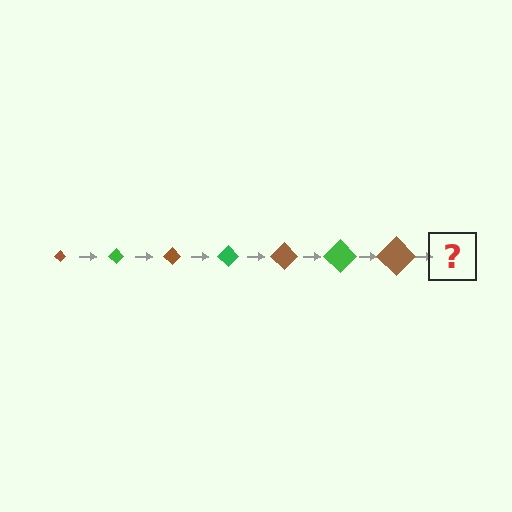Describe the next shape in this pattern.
It should be a green diamond, larger than the previous one.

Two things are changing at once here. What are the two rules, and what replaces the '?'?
The two rules are that the diamond grows larger each step and the color cycles through brown and green. The '?' should be a green diamond, larger than the previous one.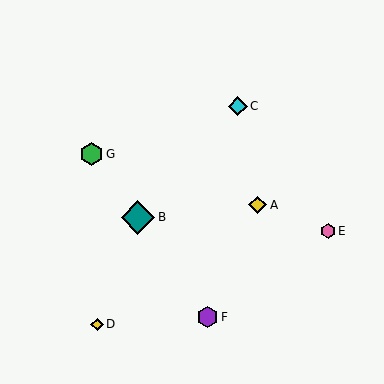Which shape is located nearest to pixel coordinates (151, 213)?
The teal diamond (labeled B) at (138, 217) is nearest to that location.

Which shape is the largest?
The teal diamond (labeled B) is the largest.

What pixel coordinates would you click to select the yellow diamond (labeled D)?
Click at (97, 324) to select the yellow diamond D.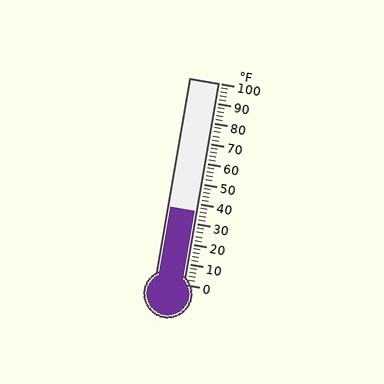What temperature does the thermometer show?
The thermometer shows approximately 36°F.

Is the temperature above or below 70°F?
The temperature is below 70°F.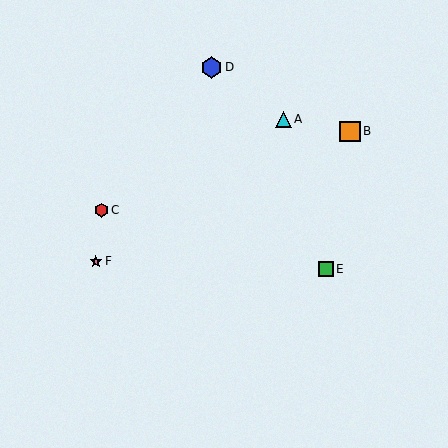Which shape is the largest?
The blue hexagon (labeled D) is the largest.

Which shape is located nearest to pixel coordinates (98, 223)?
The red hexagon (labeled C) at (101, 210) is nearest to that location.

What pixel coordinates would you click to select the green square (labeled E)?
Click at (326, 269) to select the green square E.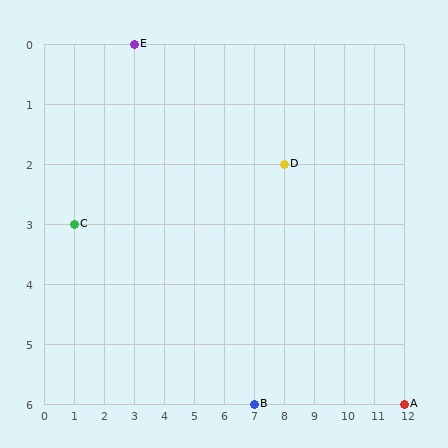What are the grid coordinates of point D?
Point D is at grid coordinates (8, 2).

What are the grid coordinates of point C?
Point C is at grid coordinates (1, 3).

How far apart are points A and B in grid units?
Points A and B are 5 columns apart.